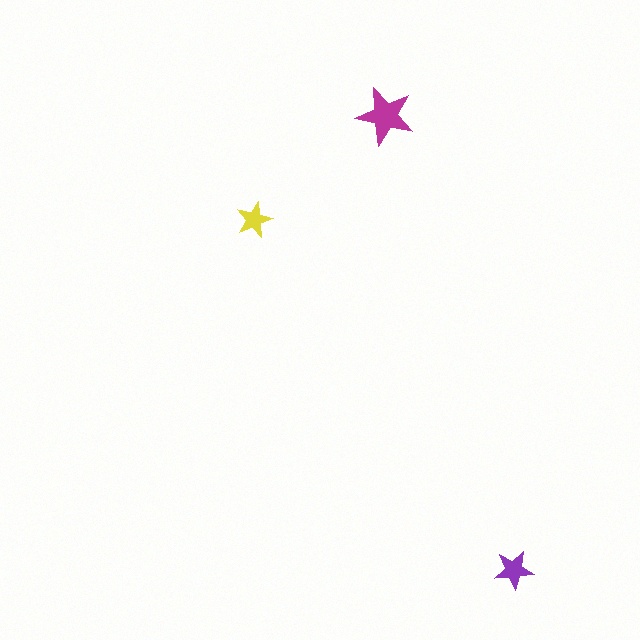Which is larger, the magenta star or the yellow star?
The magenta one.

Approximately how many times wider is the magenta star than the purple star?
About 1.5 times wider.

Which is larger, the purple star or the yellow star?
The purple one.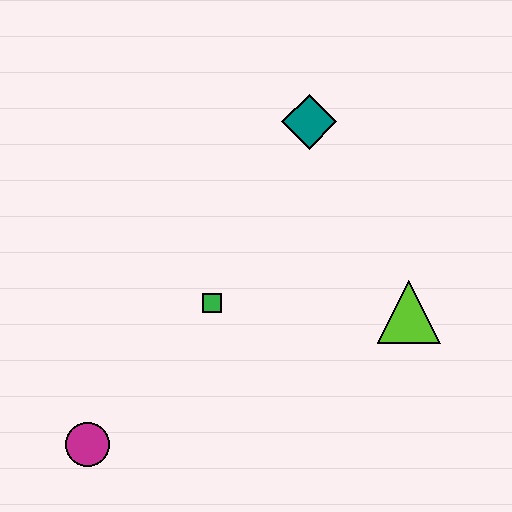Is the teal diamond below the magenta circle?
No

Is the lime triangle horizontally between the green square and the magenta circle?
No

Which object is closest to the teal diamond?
The green square is closest to the teal diamond.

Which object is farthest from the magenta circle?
The teal diamond is farthest from the magenta circle.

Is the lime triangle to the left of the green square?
No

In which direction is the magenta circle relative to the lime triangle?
The magenta circle is to the left of the lime triangle.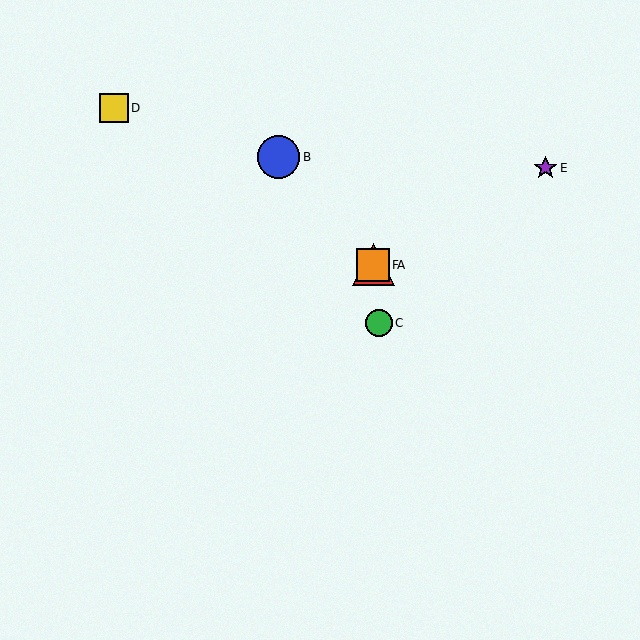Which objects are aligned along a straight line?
Objects A, E, F are aligned along a straight line.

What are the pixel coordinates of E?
Object E is at (546, 168).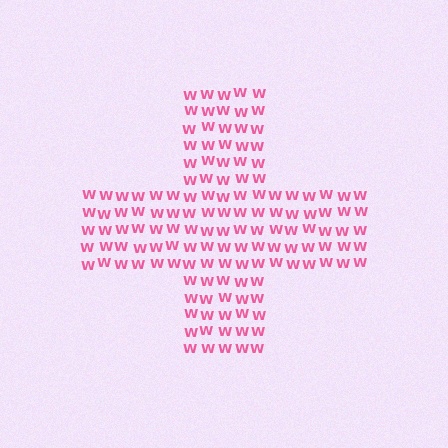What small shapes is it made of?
It is made of small letter W's.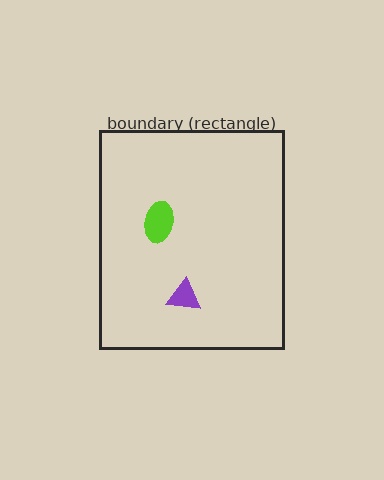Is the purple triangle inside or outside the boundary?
Inside.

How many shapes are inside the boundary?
2 inside, 0 outside.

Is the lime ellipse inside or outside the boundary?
Inside.